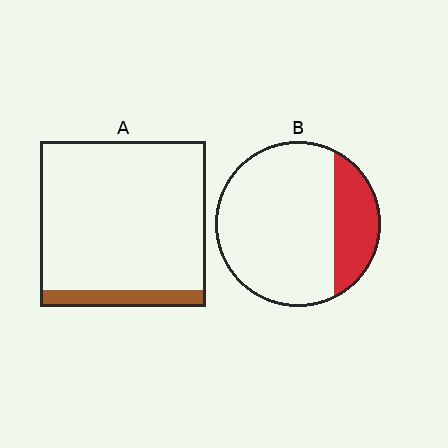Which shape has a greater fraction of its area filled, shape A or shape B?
Shape B.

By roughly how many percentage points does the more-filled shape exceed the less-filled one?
By roughly 15 percentage points (B over A).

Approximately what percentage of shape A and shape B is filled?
A is approximately 10% and B is approximately 25%.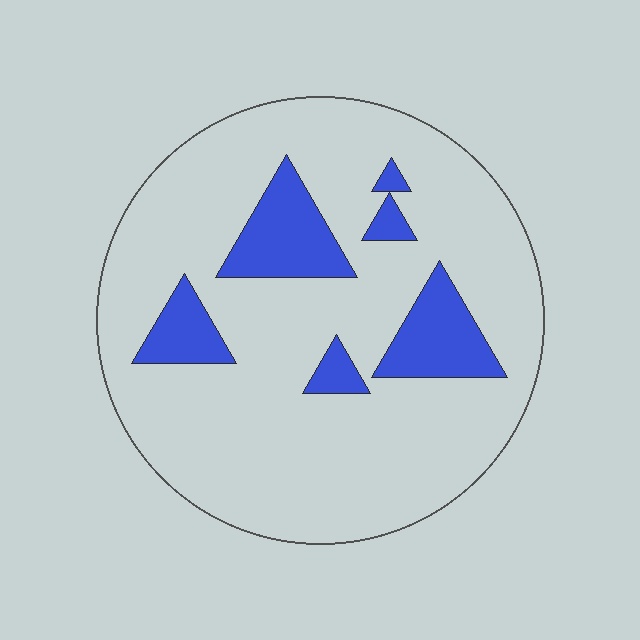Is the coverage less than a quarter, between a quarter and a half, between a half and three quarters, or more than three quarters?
Less than a quarter.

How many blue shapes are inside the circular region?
6.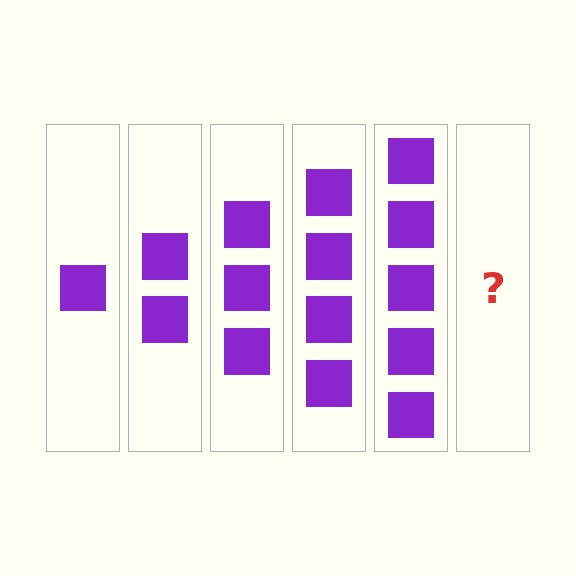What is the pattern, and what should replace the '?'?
The pattern is that each step adds one more square. The '?' should be 6 squares.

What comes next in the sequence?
The next element should be 6 squares.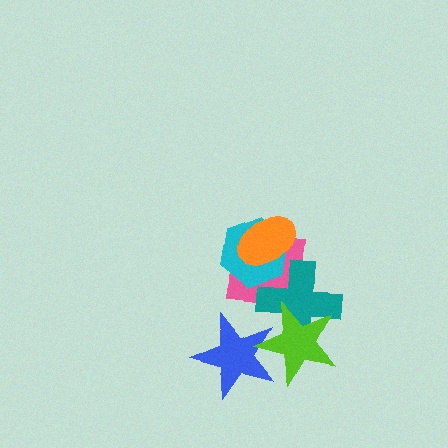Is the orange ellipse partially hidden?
No, no other shape covers it.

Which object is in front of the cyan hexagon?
The orange ellipse is in front of the cyan hexagon.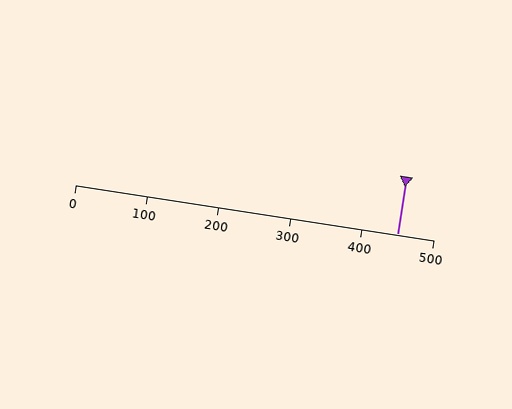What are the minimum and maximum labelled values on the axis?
The axis runs from 0 to 500.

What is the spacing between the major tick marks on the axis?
The major ticks are spaced 100 apart.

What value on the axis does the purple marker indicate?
The marker indicates approximately 450.